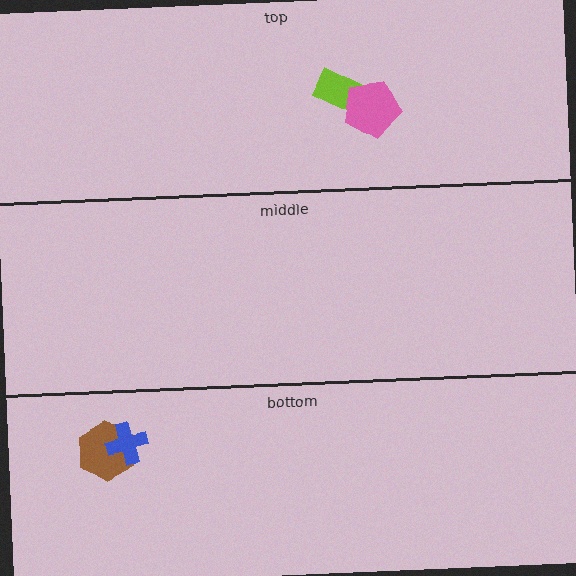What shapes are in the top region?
The lime rectangle, the pink pentagon.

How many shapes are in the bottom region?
2.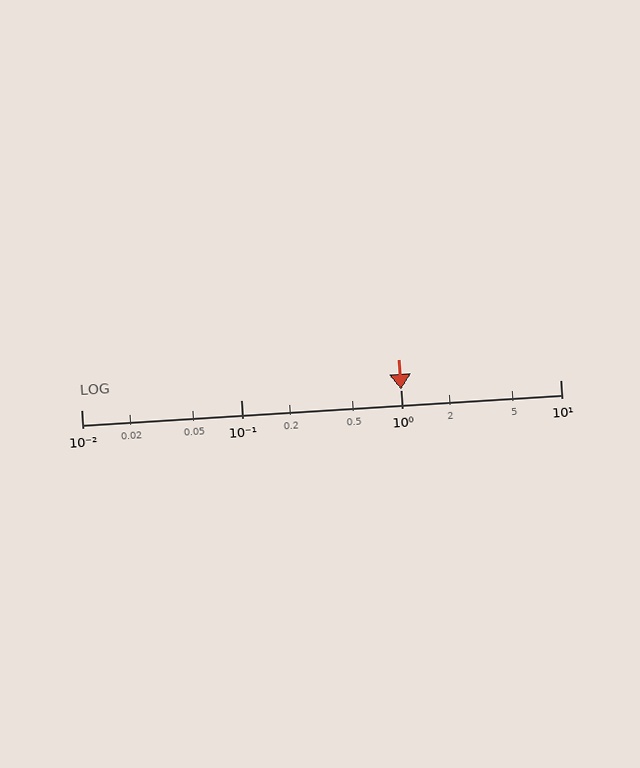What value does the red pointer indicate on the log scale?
The pointer indicates approximately 1.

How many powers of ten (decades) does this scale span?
The scale spans 3 decades, from 0.01 to 10.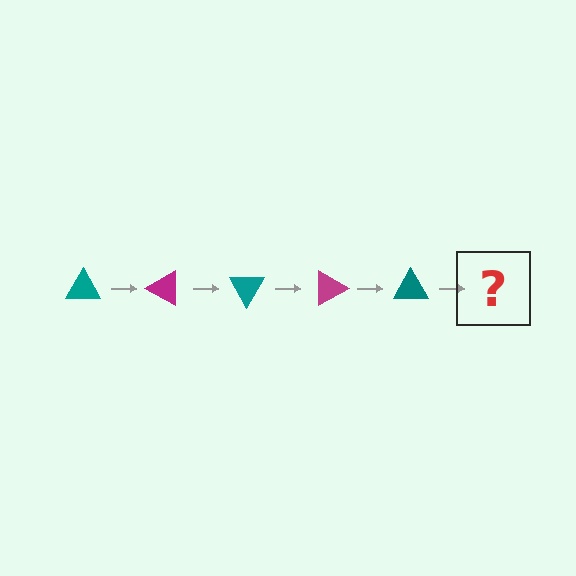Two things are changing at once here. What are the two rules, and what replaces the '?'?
The two rules are that it rotates 30 degrees each step and the color cycles through teal and magenta. The '?' should be a magenta triangle, rotated 150 degrees from the start.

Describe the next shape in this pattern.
It should be a magenta triangle, rotated 150 degrees from the start.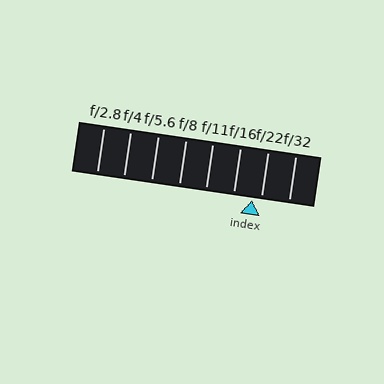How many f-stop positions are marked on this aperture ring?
There are 8 f-stop positions marked.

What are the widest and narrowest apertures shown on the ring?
The widest aperture shown is f/2.8 and the narrowest is f/32.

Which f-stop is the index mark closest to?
The index mark is closest to f/22.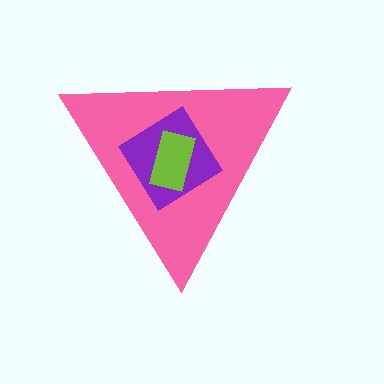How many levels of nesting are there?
3.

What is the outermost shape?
The pink triangle.